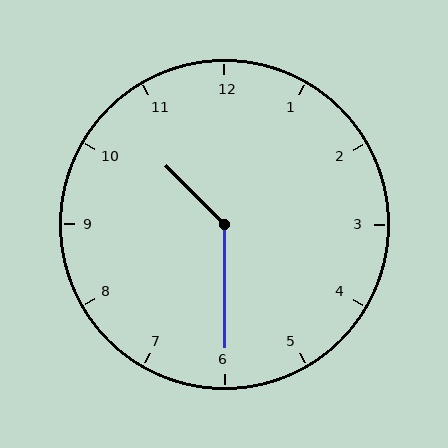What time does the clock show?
10:30.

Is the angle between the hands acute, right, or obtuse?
It is obtuse.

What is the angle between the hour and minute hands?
Approximately 135 degrees.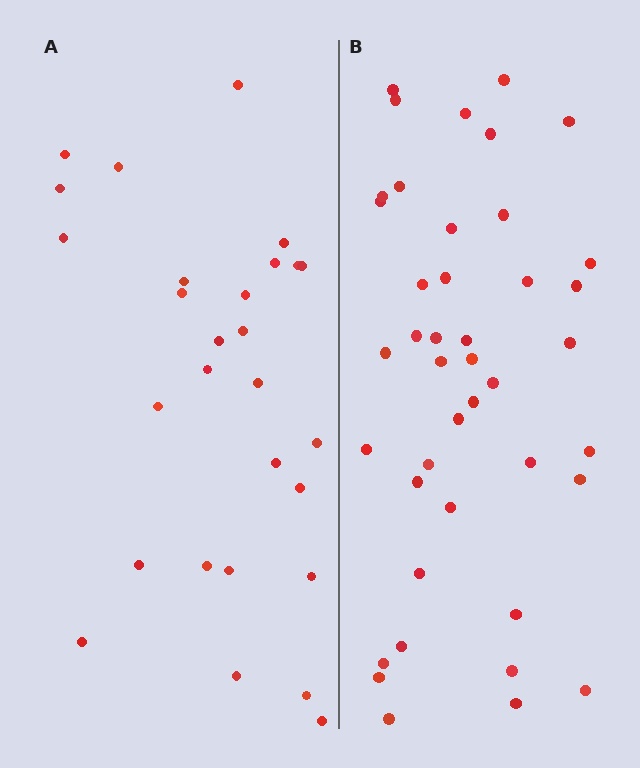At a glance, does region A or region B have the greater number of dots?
Region B (the right region) has more dots.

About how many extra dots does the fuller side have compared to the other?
Region B has approximately 15 more dots than region A.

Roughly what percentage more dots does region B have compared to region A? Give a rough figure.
About 50% more.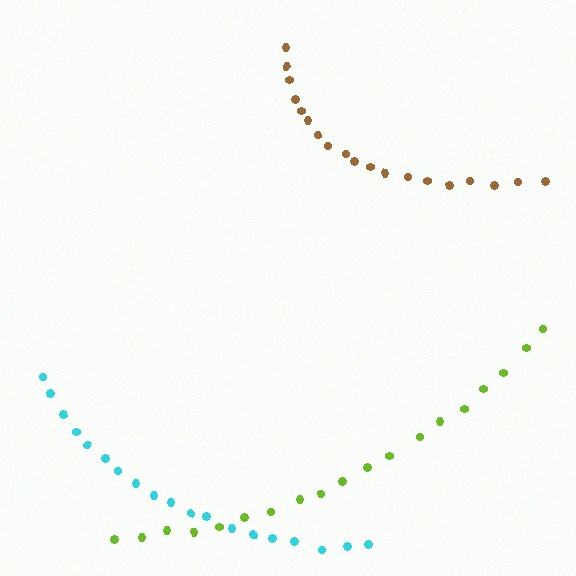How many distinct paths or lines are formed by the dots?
There are 3 distinct paths.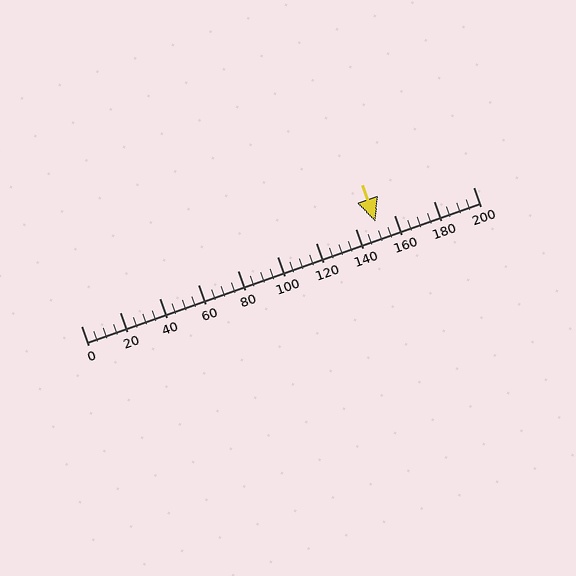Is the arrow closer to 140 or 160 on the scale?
The arrow is closer to 160.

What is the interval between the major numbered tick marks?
The major tick marks are spaced 20 units apart.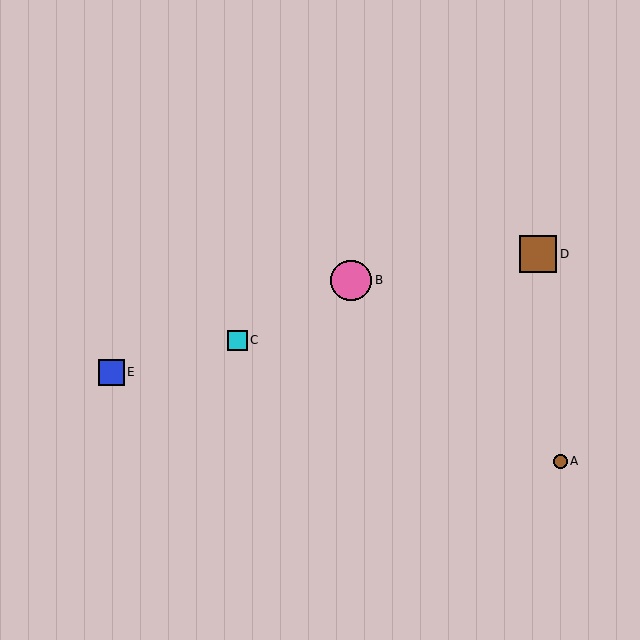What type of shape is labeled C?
Shape C is a cyan square.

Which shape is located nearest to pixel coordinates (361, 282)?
The pink circle (labeled B) at (351, 280) is nearest to that location.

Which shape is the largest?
The pink circle (labeled B) is the largest.